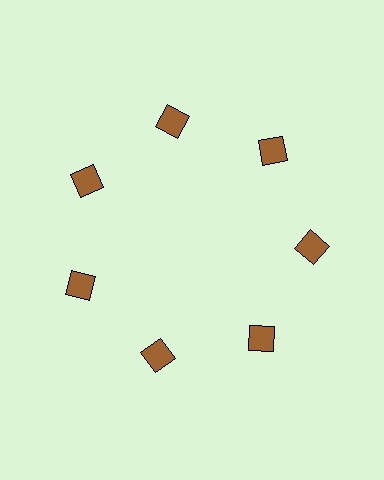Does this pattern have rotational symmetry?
Yes, this pattern has 7-fold rotational symmetry. It looks the same after rotating 51 degrees around the center.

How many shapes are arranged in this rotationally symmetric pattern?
There are 7 shapes, arranged in 7 groups of 1.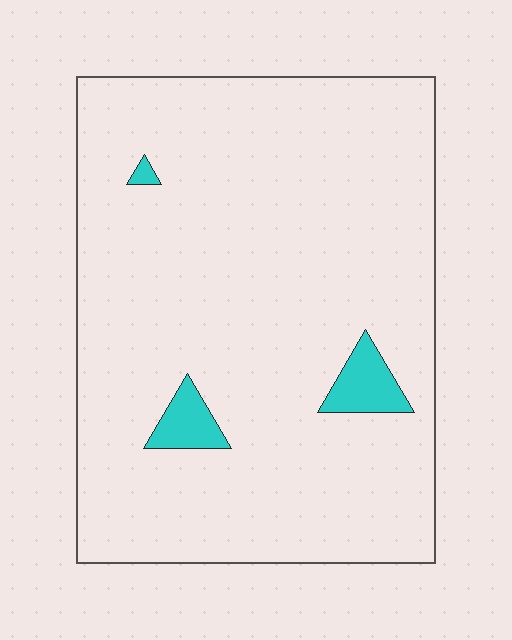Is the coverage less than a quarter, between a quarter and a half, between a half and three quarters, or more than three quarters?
Less than a quarter.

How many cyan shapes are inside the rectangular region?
3.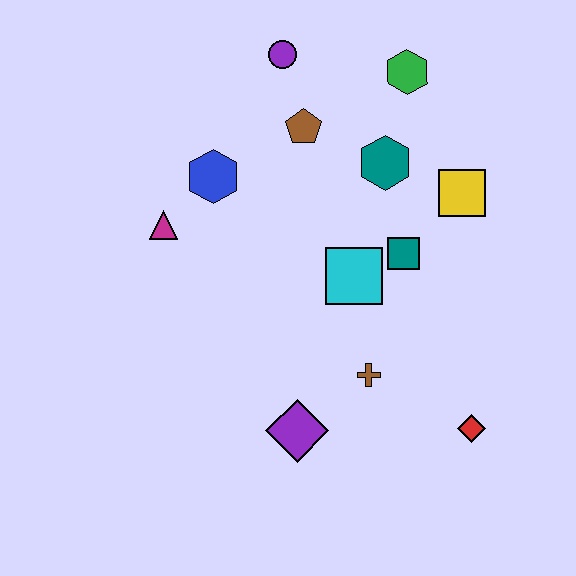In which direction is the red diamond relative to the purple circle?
The red diamond is below the purple circle.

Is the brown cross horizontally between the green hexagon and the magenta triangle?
Yes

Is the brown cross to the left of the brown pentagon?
No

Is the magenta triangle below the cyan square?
No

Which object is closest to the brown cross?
The purple diamond is closest to the brown cross.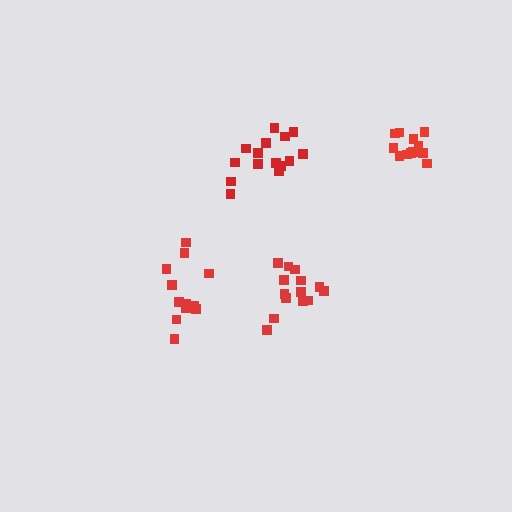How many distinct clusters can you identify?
There are 4 distinct clusters.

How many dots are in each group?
Group 1: 14 dots, Group 2: 15 dots, Group 3: 13 dots, Group 4: 12 dots (54 total).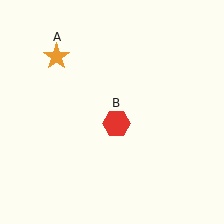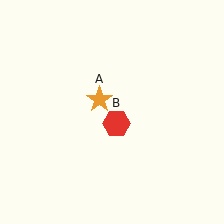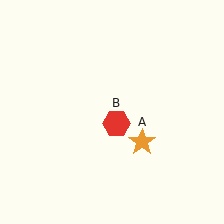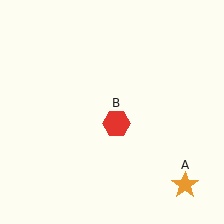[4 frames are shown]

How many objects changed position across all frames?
1 object changed position: orange star (object A).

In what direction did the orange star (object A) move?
The orange star (object A) moved down and to the right.